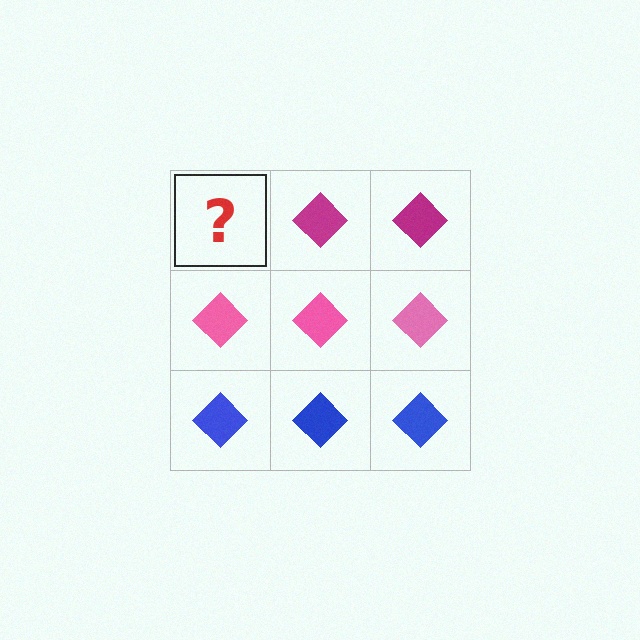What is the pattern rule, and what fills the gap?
The rule is that each row has a consistent color. The gap should be filled with a magenta diamond.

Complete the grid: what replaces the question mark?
The question mark should be replaced with a magenta diamond.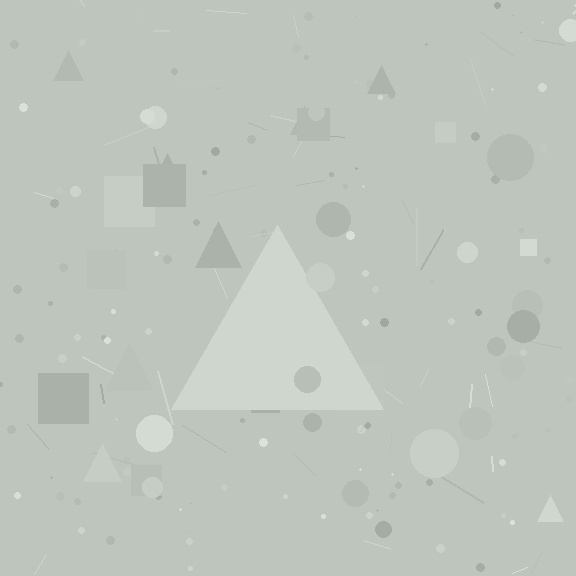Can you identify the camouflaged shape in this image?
The camouflaged shape is a triangle.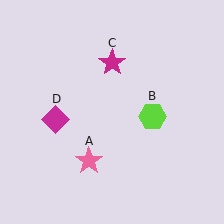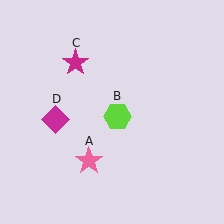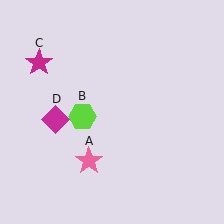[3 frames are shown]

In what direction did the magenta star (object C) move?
The magenta star (object C) moved left.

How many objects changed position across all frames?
2 objects changed position: lime hexagon (object B), magenta star (object C).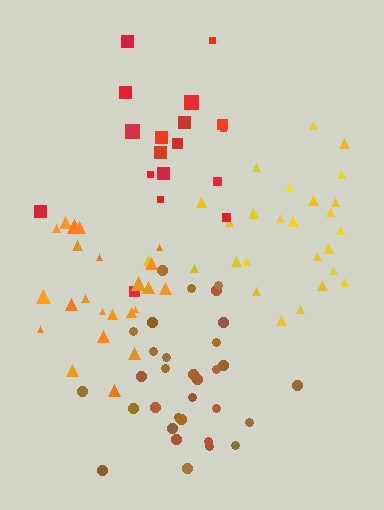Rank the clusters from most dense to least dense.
orange, brown, yellow, red.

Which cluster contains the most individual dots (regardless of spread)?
Brown (32).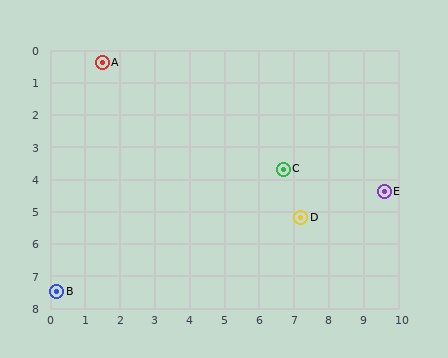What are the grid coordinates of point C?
Point C is at approximately (6.7, 3.7).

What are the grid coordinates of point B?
Point B is at approximately (0.2, 7.5).